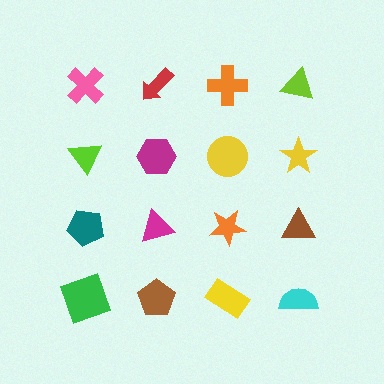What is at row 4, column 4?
A cyan semicircle.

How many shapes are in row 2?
4 shapes.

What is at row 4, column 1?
A green square.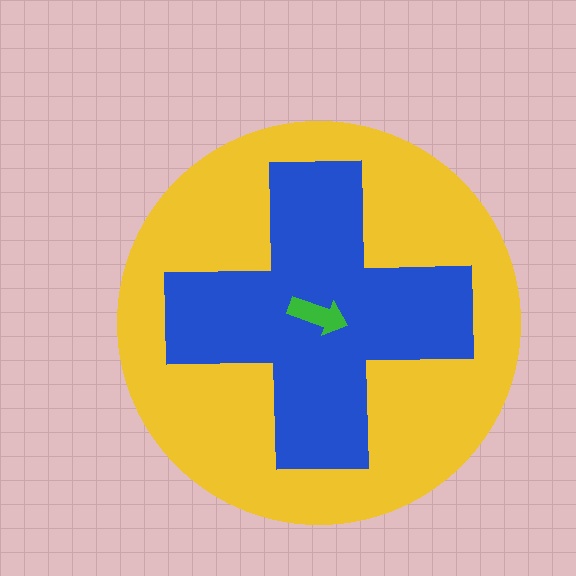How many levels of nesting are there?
3.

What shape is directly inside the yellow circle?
The blue cross.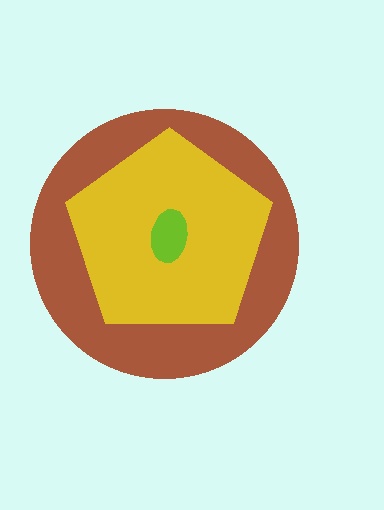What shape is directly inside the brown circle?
The yellow pentagon.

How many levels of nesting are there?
3.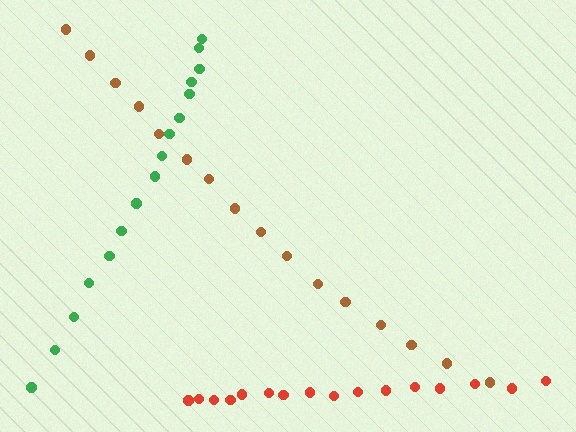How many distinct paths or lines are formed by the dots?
There are 3 distinct paths.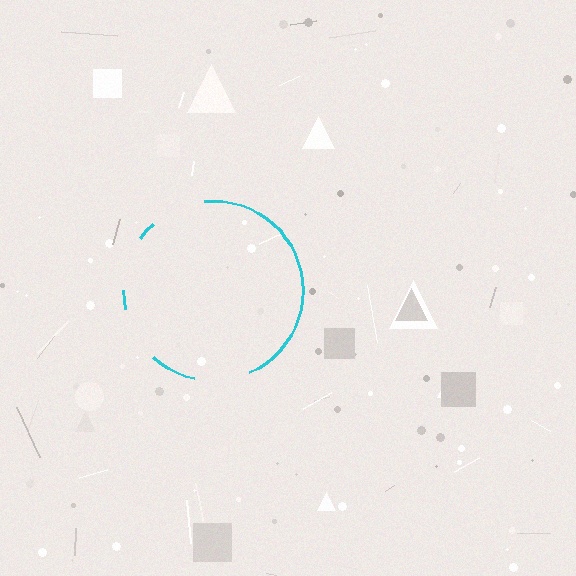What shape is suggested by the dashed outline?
The dashed outline suggests a circle.